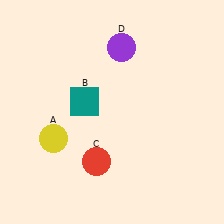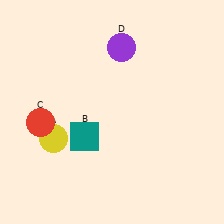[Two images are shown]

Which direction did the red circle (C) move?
The red circle (C) moved left.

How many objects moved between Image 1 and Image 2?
2 objects moved between the two images.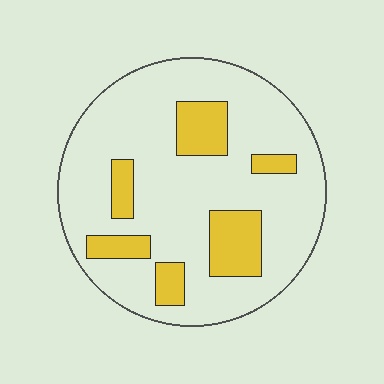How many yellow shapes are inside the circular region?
6.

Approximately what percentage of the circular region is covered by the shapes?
Approximately 20%.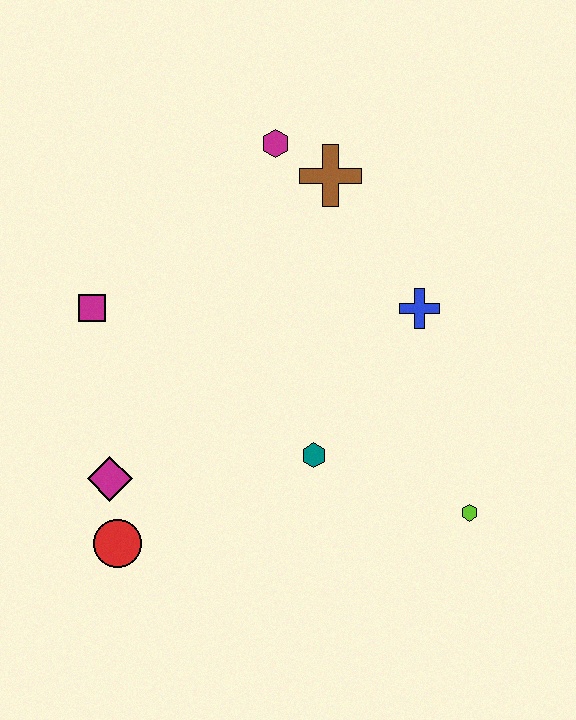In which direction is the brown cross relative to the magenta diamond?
The brown cross is above the magenta diamond.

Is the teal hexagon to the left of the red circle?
No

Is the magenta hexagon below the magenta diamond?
No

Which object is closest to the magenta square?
The magenta diamond is closest to the magenta square.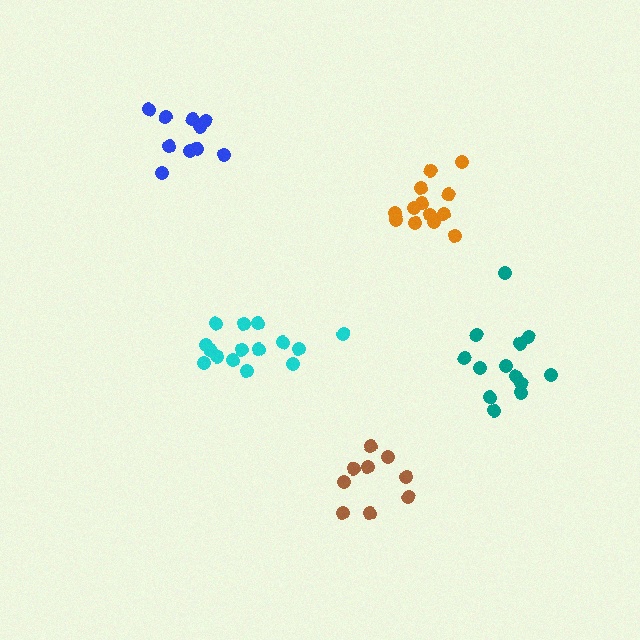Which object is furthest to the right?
The teal cluster is rightmost.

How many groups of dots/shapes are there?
There are 5 groups.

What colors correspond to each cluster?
The clusters are colored: orange, blue, cyan, teal, brown.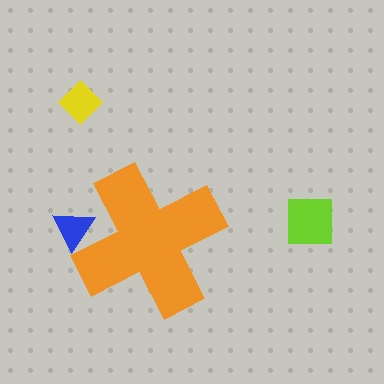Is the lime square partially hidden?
No, the lime square is fully visible.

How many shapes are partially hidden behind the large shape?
1 shape is partially hidden.